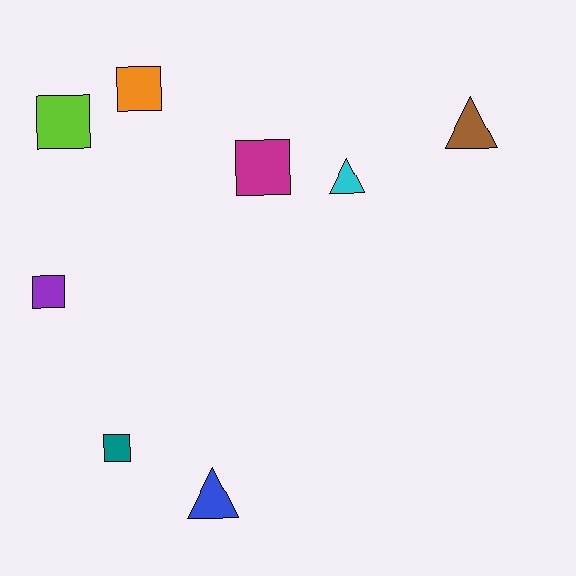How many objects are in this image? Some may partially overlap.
There are 8 objects.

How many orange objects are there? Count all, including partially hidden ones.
There is 1 orange object.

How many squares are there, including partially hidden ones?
There are 5 squares.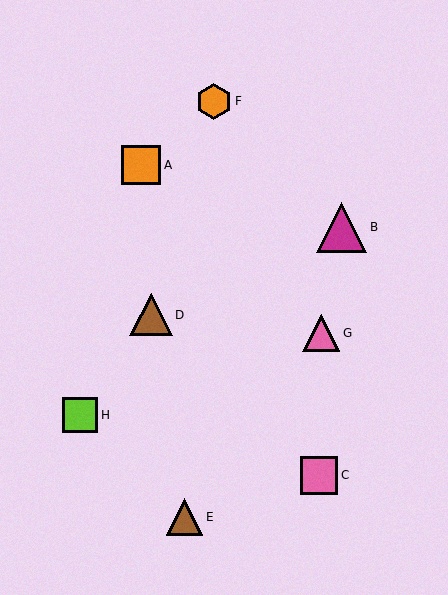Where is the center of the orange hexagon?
The center of the orange hexagon is at (214, 101).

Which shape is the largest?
The magenta triangle (labeled B) is the largest.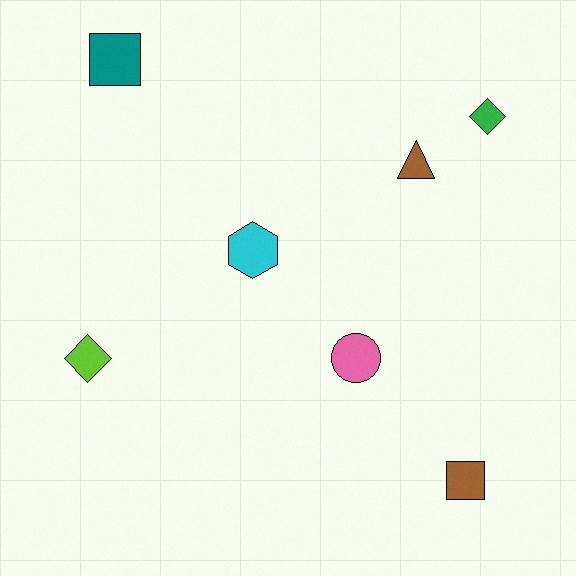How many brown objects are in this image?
There are 2 brown objects.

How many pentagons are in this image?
There are no pentagons.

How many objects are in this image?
There are 7 objects.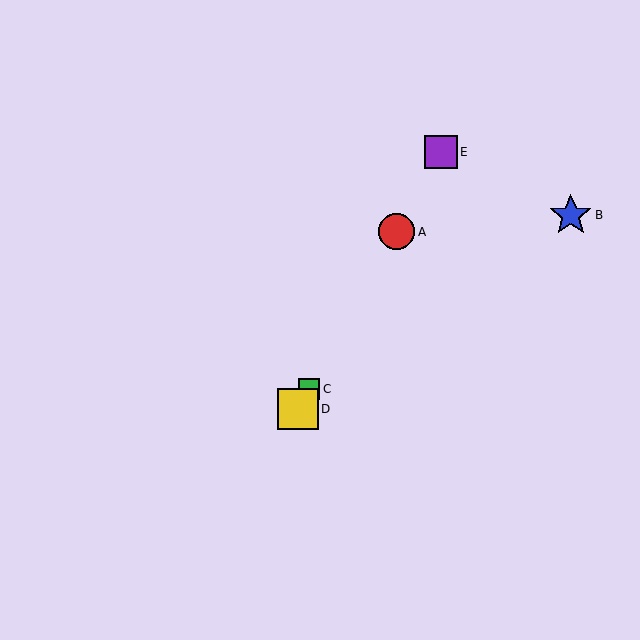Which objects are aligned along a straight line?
Objects A, C, D, E are aligned along a straight line.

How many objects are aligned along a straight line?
4 objects (A, C, D, E) are aligned along a straight line.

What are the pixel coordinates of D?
Object D is at (298, 409).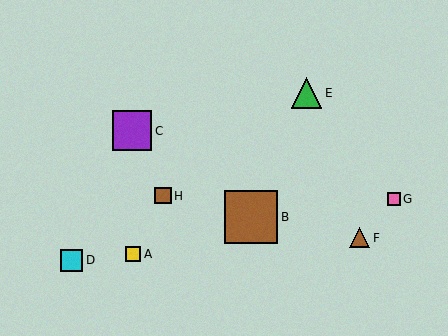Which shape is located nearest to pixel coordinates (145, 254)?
The yellow square (labeled A) at (133, 254) is nearest to that location.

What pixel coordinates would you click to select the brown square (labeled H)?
Click at (163, 196) to select the brown square H.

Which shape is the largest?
The brown square (labeled B) is the largest.